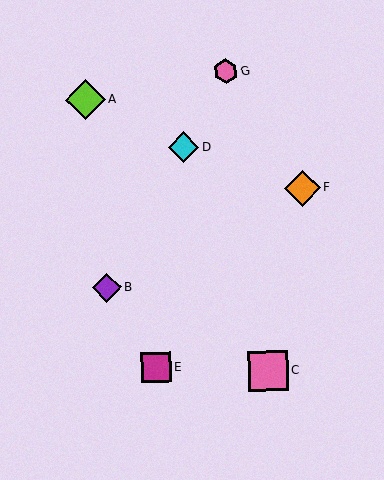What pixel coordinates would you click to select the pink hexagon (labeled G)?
Click at (226, 71) to select the pink hexagon G.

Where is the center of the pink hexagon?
The center of the pink hexagon is at (226, 71).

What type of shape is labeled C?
Shape C is a pink square.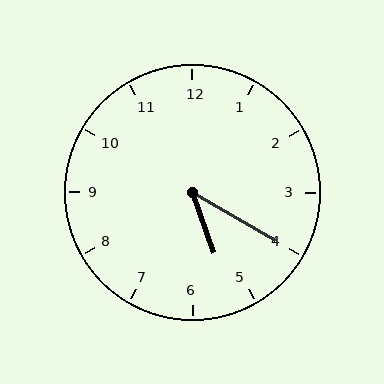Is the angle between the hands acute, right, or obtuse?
It is acute.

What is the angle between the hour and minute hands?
Approximately 40 degrees.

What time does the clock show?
5:20.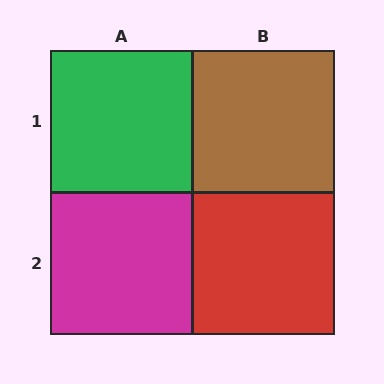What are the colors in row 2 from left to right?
Magenta, red.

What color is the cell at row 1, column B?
Brown.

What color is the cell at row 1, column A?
Green.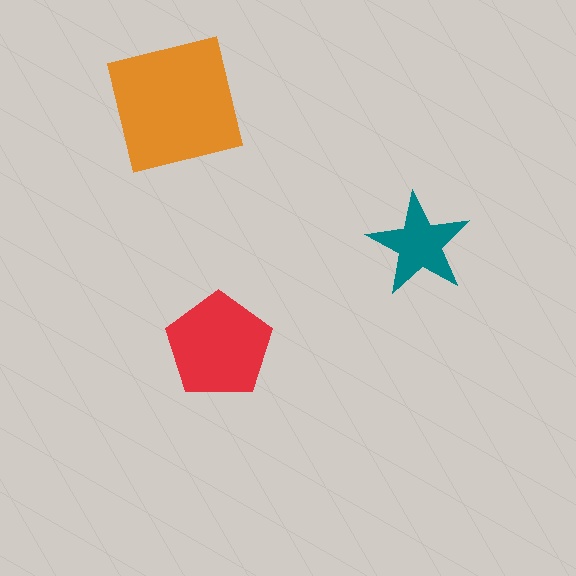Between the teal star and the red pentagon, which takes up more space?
The red pentagon.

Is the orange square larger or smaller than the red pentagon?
Larger.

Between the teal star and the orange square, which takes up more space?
The orange square.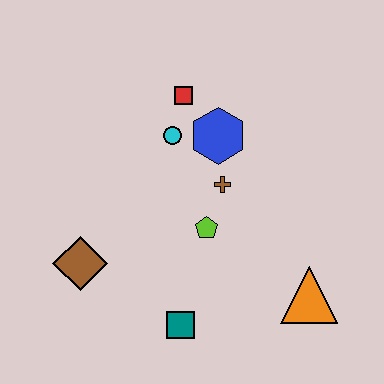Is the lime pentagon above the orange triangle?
Yes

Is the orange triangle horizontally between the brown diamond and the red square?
No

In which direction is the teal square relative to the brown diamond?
The teal square is to the right of the brown diamond.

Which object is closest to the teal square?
The lime pentagon is closest to the teal square.